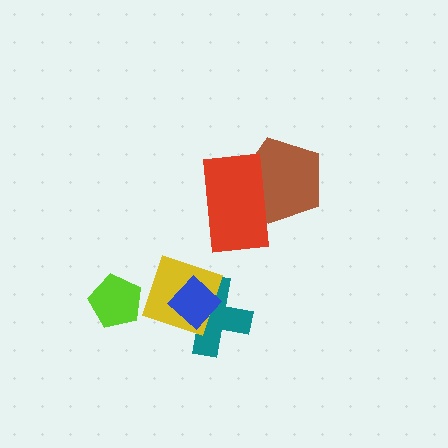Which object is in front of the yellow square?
The blue diamond is in front of the yellow square.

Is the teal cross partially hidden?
Yes, it is partially covered by another shape.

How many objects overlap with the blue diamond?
2 objects overlap with the blue diamond.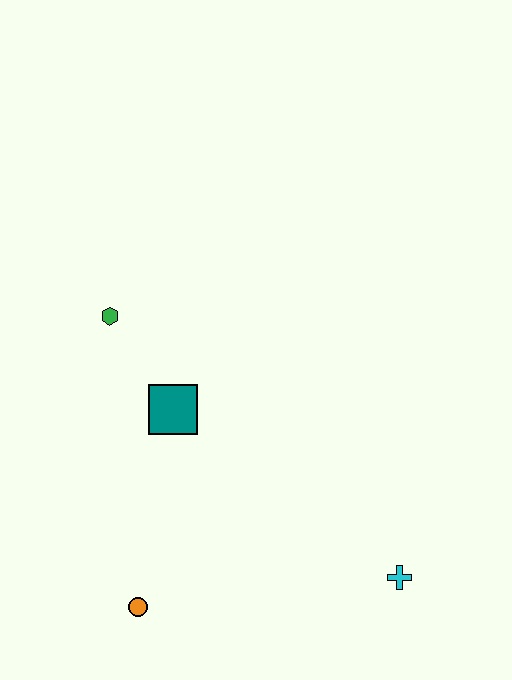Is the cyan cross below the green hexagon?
Yes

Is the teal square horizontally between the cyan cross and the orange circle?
Yes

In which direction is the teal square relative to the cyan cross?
The teal square is to the left of the cyan cross.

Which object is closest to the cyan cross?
The orange circle is closest to the cyan cross.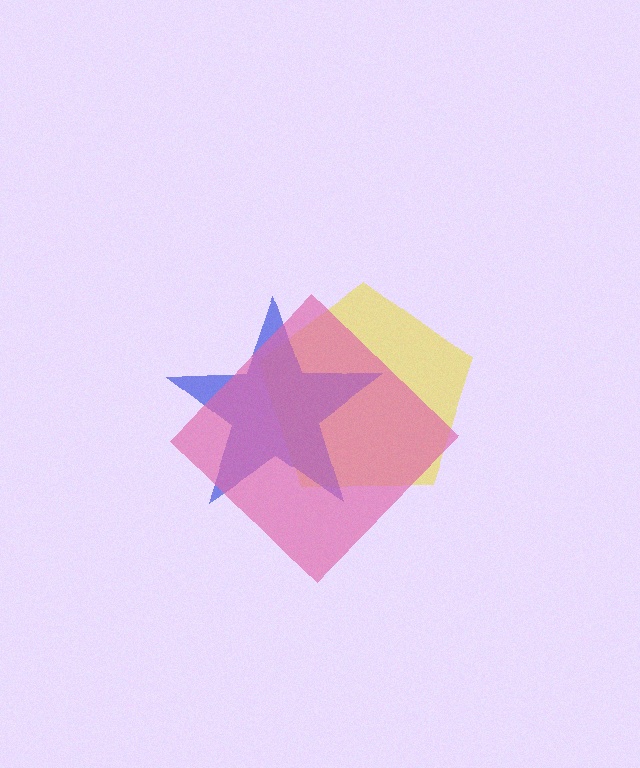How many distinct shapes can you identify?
There are 3 distinct shapes: a yellow pentagon, a blue star, a pink diamond.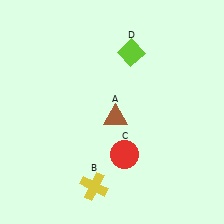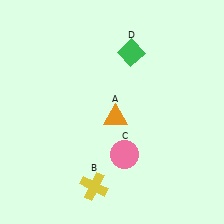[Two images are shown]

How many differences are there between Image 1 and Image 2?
There are 3 differences between the two images.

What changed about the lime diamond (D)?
In Image 1, D is lime. In Image 2, it changed to green.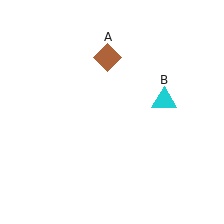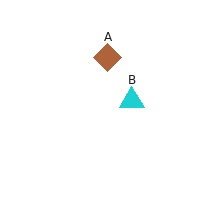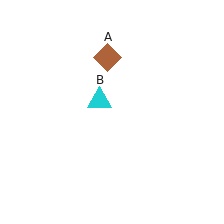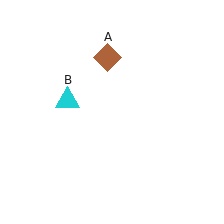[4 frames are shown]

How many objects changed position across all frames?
1 object changed position: cyan triangle (object B).